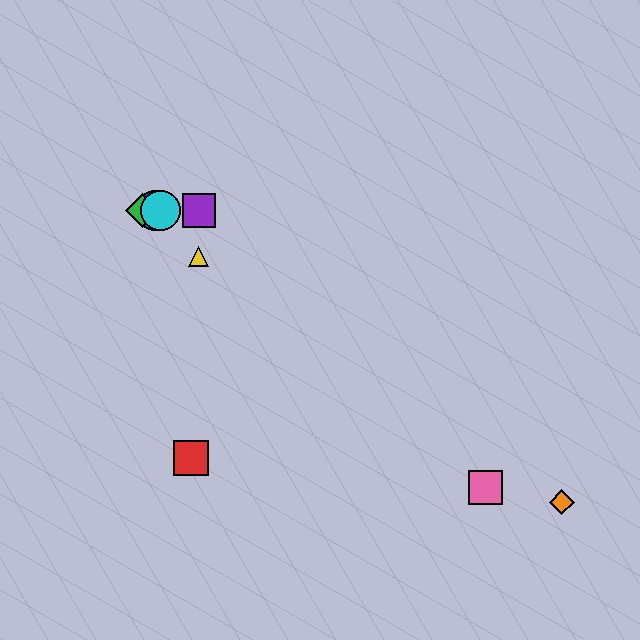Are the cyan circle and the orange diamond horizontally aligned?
No, the cyan circle is at y≈211 and the orange diamond is at y≈502.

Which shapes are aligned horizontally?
The blue circle, the green diamond, the purple square, the cyan circle are aligned horizontally.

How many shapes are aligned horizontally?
4 shapes (the blue circle, the green diamond, the purple square, the cyan circle) are aligned horizontally.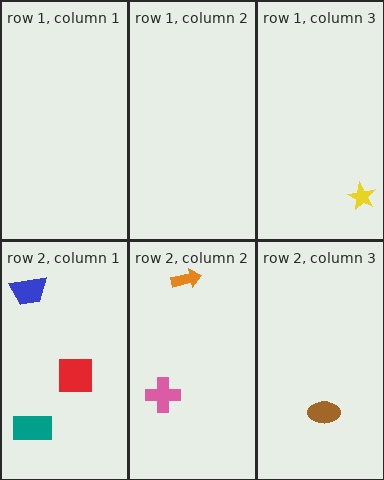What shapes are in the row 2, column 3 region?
The brown ellipse.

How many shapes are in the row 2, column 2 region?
2.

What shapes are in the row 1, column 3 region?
The yellow star.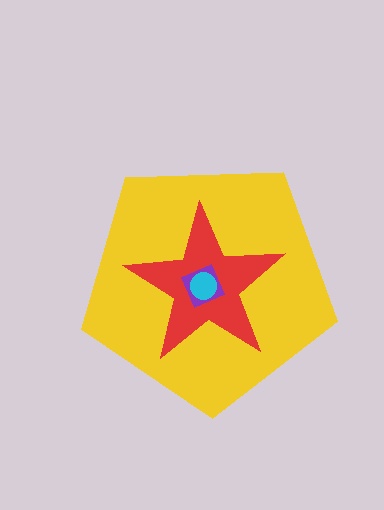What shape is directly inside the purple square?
The cyan circle.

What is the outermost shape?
The yellow pentagon.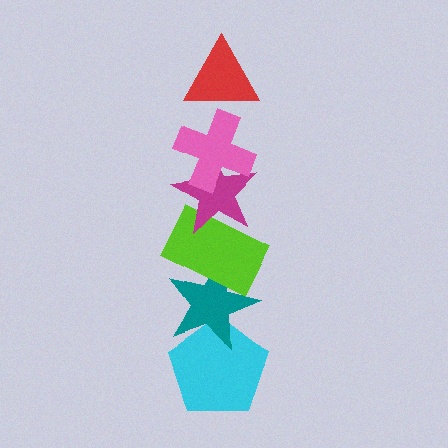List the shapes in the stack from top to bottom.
From top to bottom: the red triangle, the pink cross, the magenta star, the lime rectangle, the teal star, the cyan pentagon.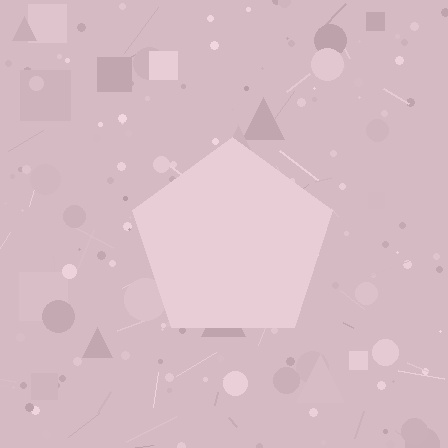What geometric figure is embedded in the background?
A pentagon is embedded in the background.